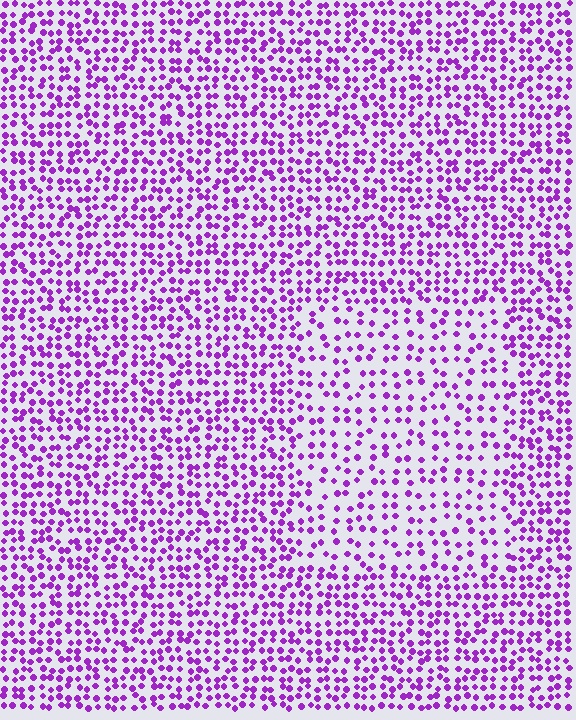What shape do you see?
I see a rectangle.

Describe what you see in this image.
The image contains small purple elements arranged at two different densities. A rectangle-shaped region is visible where the elements are less densely packed than the surrounding area.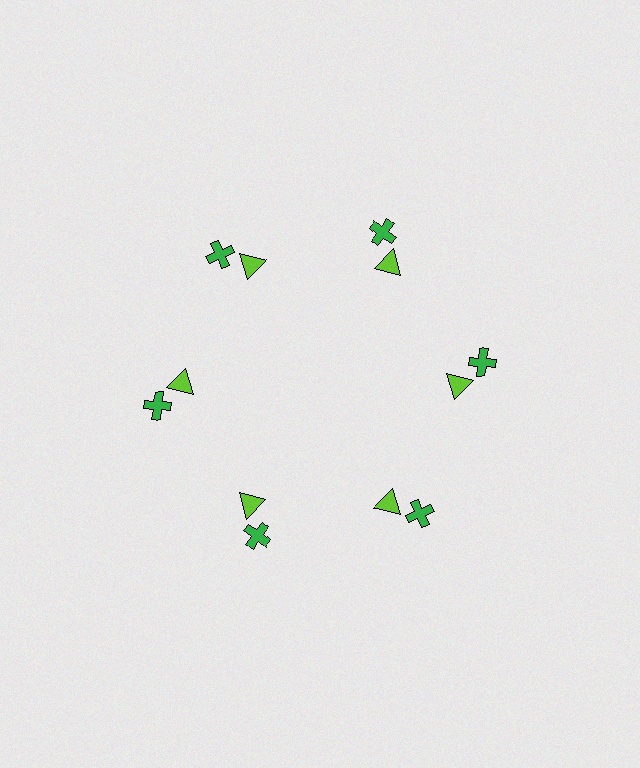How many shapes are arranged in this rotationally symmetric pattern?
There are 12 shapes, arranged in 6 groups of 2.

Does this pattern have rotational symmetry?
Yes, this pattern has 6-fold rotational symmetry. It looks the same after rotating 60 degrees around the center.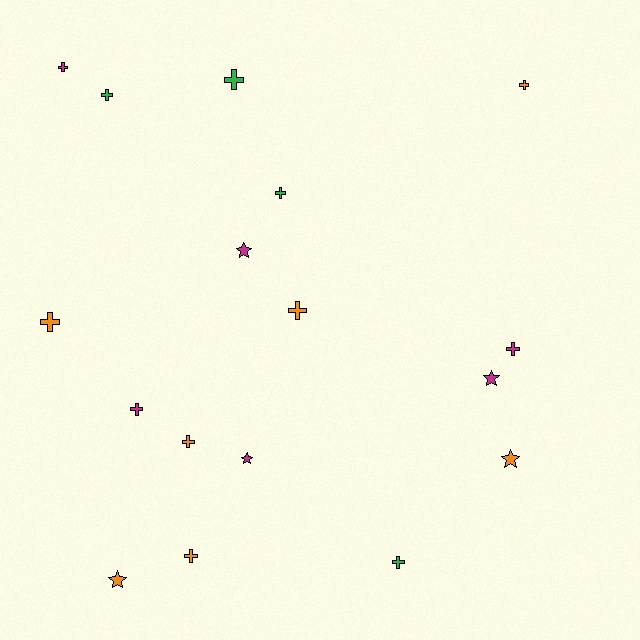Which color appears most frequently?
Orange, with 7 objects.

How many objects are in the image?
There are 17 objects.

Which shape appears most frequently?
Cross, with 12 objects.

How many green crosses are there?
There are 4 green crosses.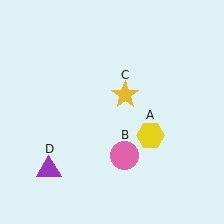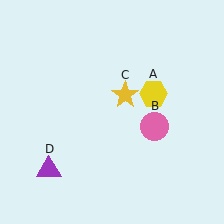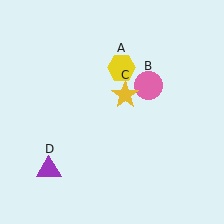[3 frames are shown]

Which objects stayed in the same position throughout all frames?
Yellow star (object C) and purple triangle (object D) remained stationary.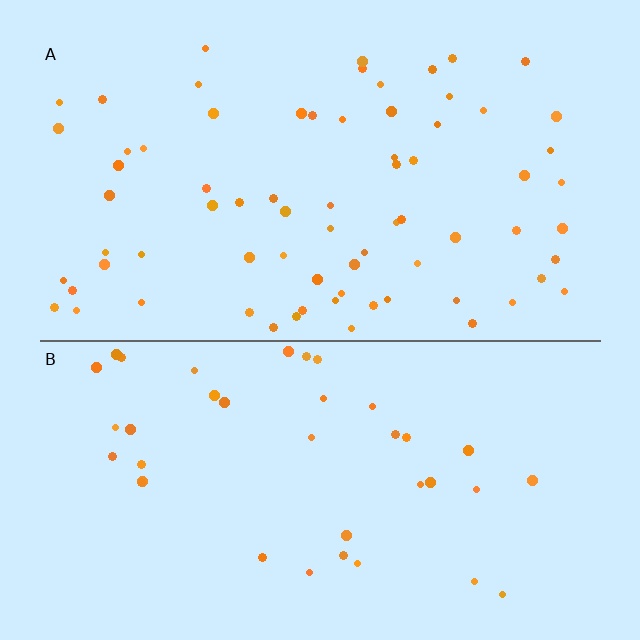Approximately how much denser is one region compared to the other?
Approximately 1.9× — region A over region B.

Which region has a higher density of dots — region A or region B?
A (the top).